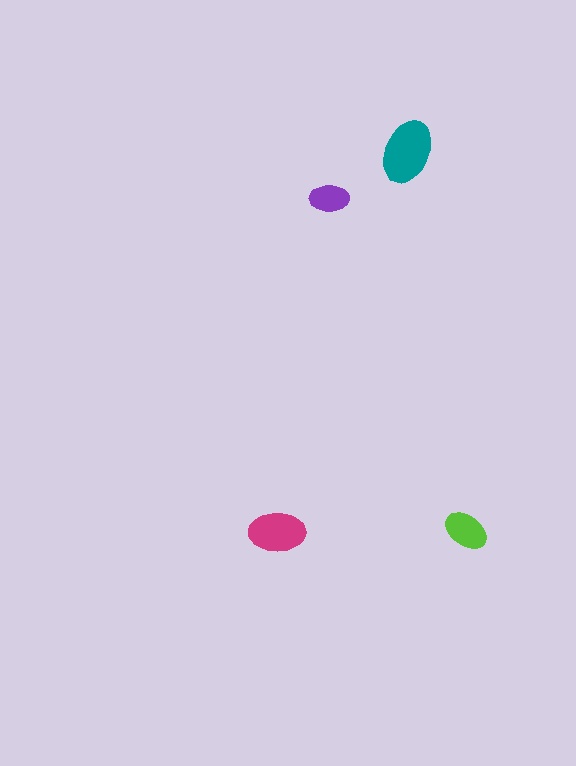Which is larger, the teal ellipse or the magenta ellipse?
The teal one.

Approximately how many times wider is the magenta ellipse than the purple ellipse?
About 1.5 times wider.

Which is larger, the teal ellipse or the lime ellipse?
The teal one.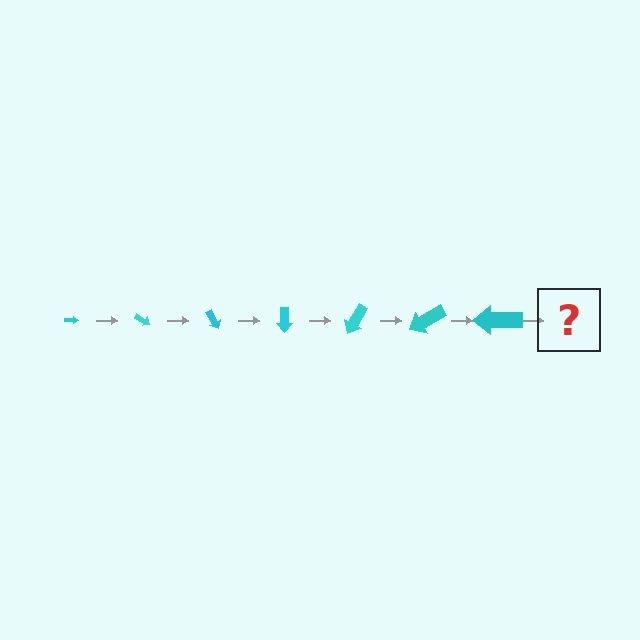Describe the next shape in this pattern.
It should be an arrow, larger than the previous one and rotated 210 degrees from the start.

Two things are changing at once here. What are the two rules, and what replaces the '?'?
The two rules are that the arrow grows larger each step and it rotates 30 degrees each step. The '?' should be an arrow, larger than the previous one and rotated 210 degrees from the start.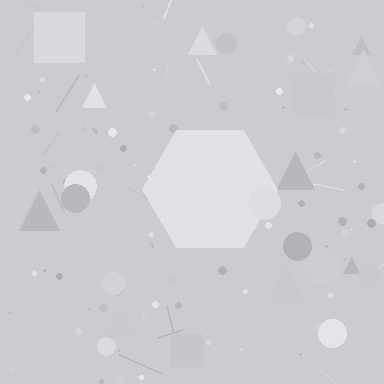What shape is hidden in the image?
A hexagon is hidden in the image.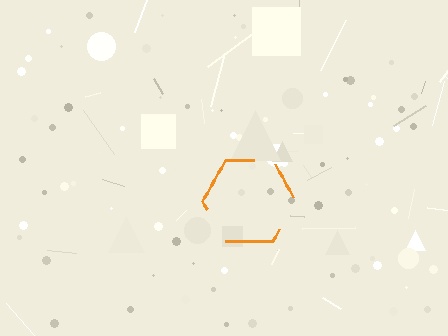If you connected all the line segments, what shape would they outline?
They would outline a hexagon.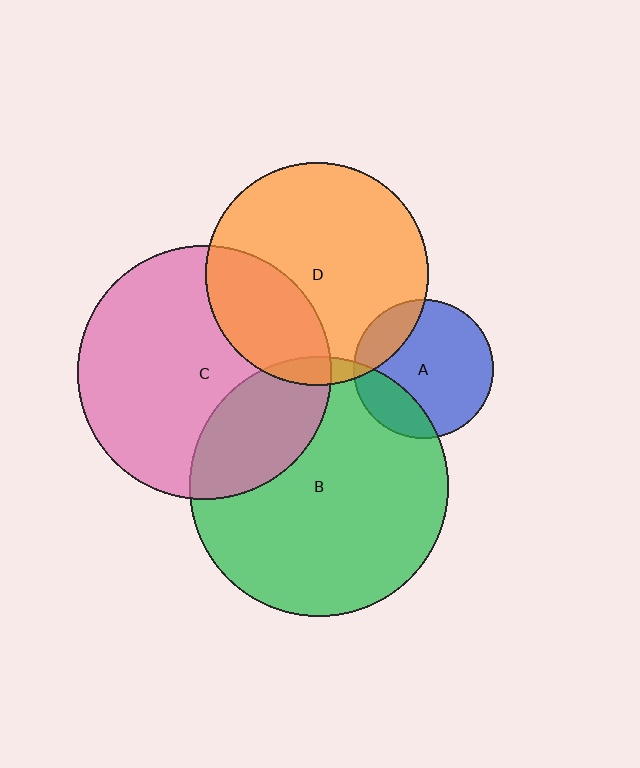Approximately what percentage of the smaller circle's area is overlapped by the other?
Approximately 5%.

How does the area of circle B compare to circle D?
Approximately 1.3 times.